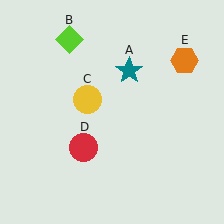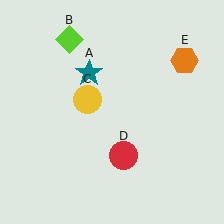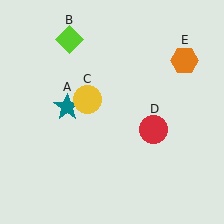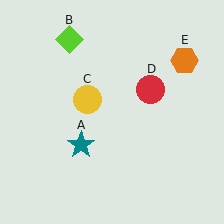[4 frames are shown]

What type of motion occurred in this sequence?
The teal star (object A), red circle (object D) rotated counterclockwise around the center of the scene.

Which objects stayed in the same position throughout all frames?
Lime diamond (object B) and yellow circle (object C) and orange hexagon (object E) remained stationary.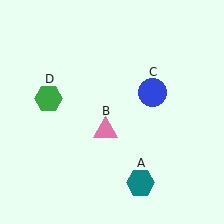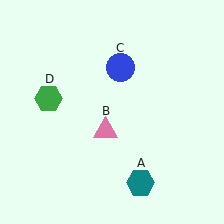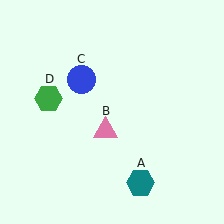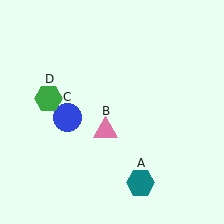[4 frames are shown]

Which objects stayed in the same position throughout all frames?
Teal hexagon (object A) and pink triangle (object B) and green hexagon (object D) remained stationary.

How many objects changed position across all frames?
1 object changed position: blue circle (object C).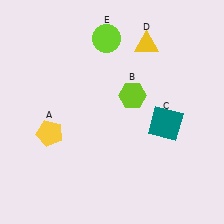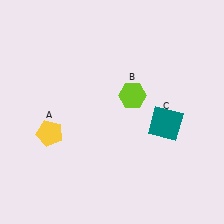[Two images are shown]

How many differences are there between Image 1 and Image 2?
There are 2 differences between the two images.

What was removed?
The lime circle (E), the yellow triangle (D) were removed in Image 2.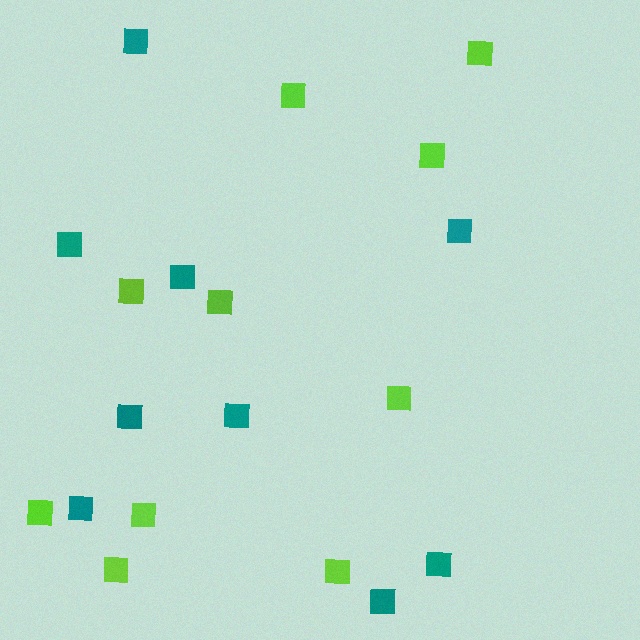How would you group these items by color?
There are 2 groups: one group of teal squares (9) and one group of lime squares (10).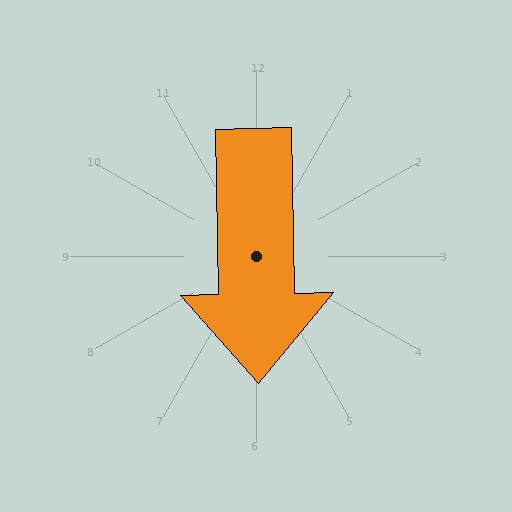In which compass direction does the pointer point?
South.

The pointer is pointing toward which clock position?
Roughly 6 o'clock.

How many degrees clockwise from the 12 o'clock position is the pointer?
Approximately 179 degrees.